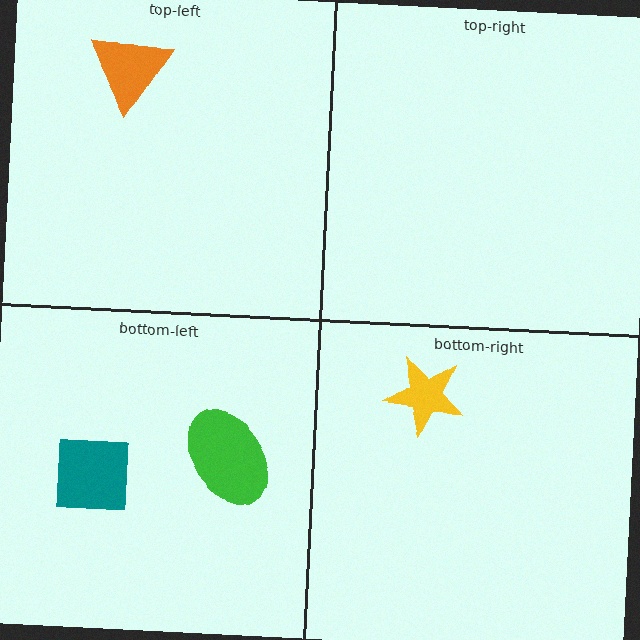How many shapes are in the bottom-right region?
1.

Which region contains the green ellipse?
The bottom-left region.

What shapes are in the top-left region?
The orange triangle.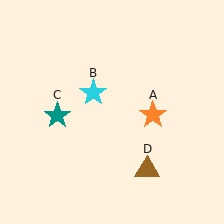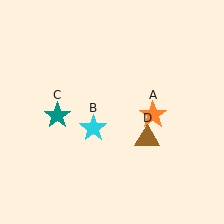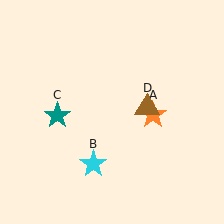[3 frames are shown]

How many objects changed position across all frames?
2 objects changed position: cyan star (object B), brown triangle (object D).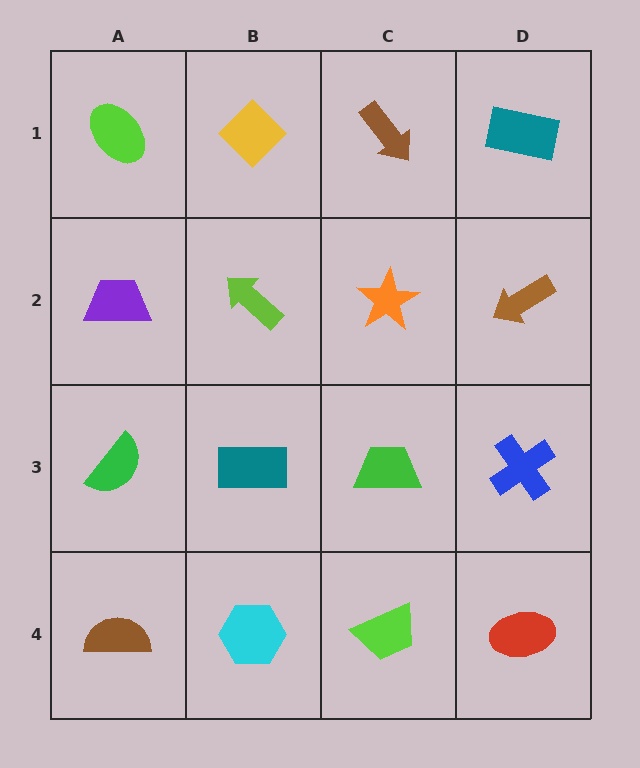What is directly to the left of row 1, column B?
A lime ellipse.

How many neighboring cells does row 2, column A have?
3.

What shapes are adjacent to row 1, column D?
A brown arrow (row 2, column D), a brown arrow (row 1, column C).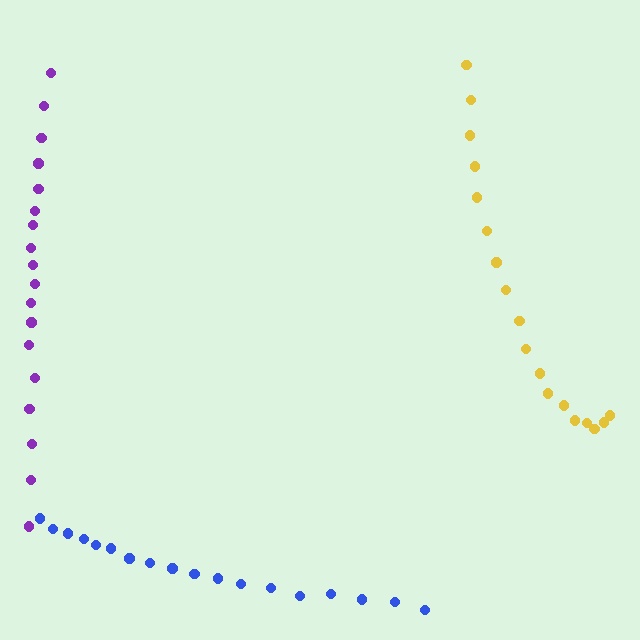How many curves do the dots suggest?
There are 3 distinct paths.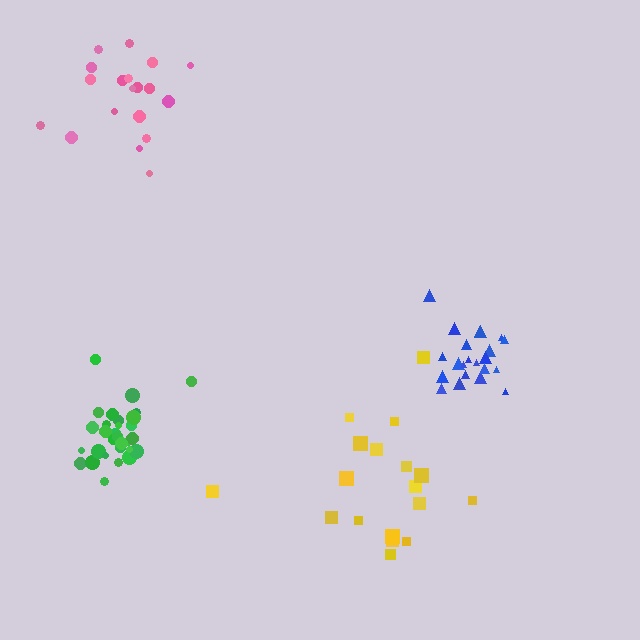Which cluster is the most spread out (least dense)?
Yellow.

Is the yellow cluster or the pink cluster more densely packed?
Pink.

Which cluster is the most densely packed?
Green.